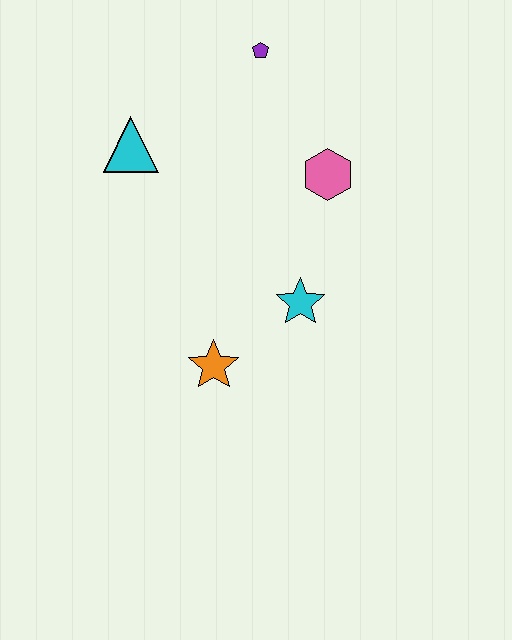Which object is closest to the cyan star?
The orange star is closest to the cyan star.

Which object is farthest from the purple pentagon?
The orange star is farthest from the purple pentagon.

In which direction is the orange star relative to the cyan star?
The orange star is to the left of the cyan star.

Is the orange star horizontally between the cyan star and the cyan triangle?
Yes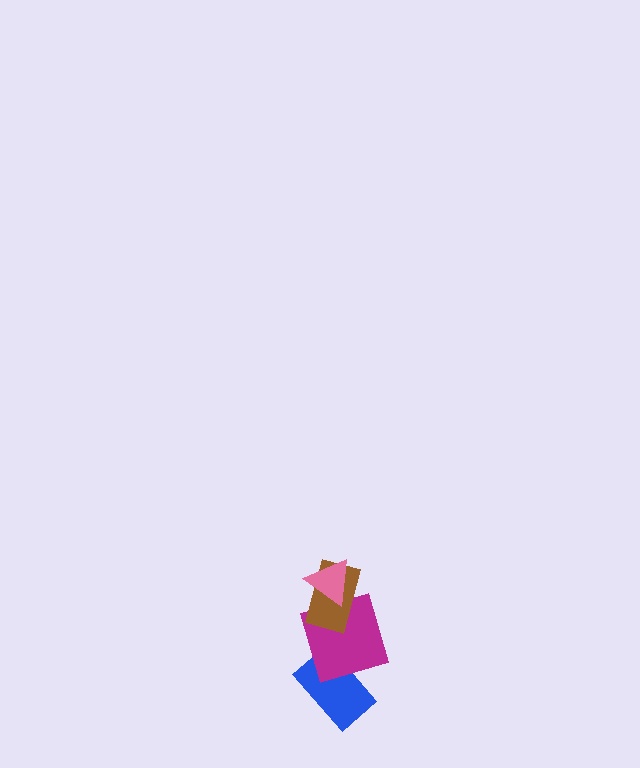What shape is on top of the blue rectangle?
The magenta square is on top of the blue rectangle.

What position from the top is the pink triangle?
The pink triangle is 1st from the top.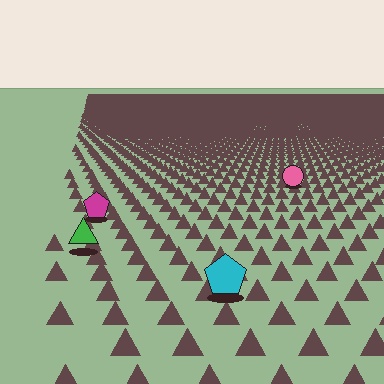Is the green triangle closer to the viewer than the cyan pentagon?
No. The cyan pentagon is closer — you can tell from the texture gradient: the ground texture is coarser near it.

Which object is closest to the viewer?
The cyan pentagon is closest. The texture marks near it are larger and more spread out.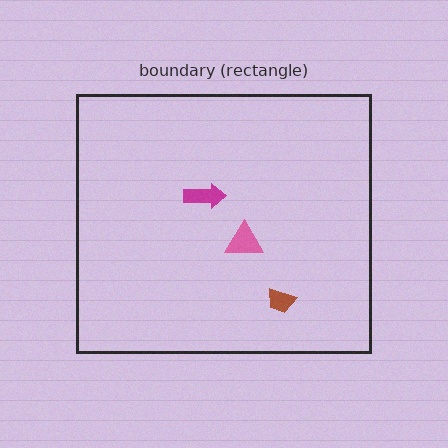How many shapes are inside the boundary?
3 inside, 0 outside.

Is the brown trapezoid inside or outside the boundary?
Inside.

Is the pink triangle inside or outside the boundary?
Inside.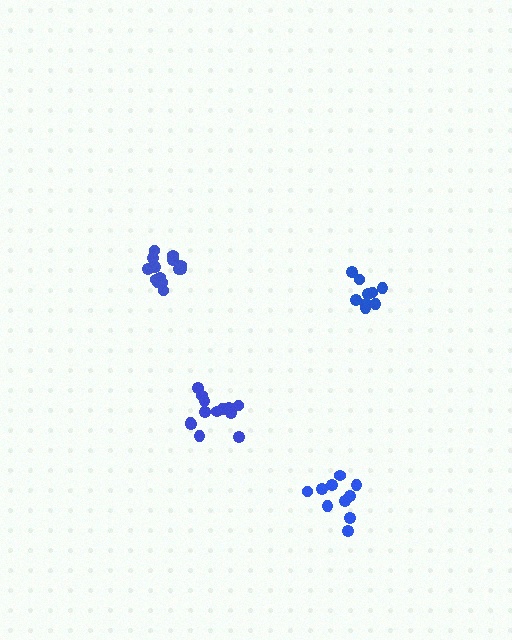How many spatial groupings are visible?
There are 4 spatial groupings.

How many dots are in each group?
Group 1: 10 dots, Group 2: 14 dots, Group 3: 9 dots, Group 4: 13 dots (46 total).